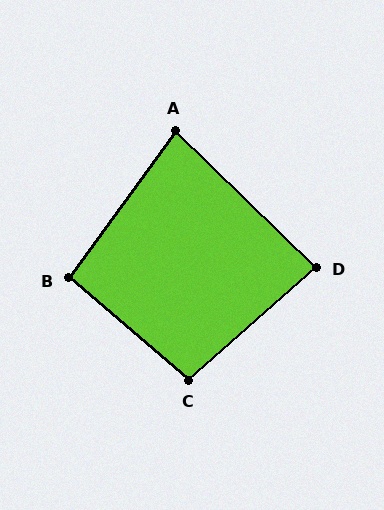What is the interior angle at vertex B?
Approximately 95 degrees (approximately right).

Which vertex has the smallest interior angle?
A, at approximately 82 degrees.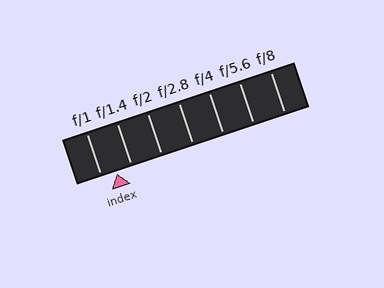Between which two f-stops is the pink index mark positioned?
The index mark is between f/1 and f/1.4.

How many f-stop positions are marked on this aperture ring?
There are 7 f-stop positions marked.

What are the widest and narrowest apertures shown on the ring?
The widest aperture shown is f/1 and the narrowest is f/8.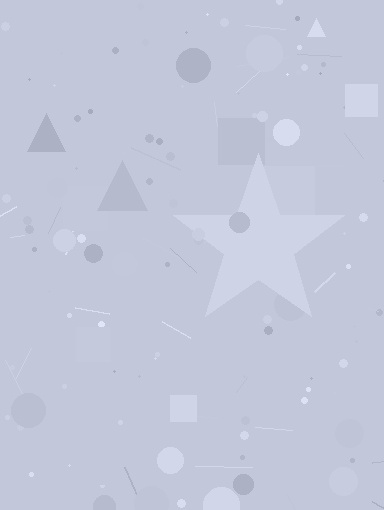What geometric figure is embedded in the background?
A star is embedded in the background.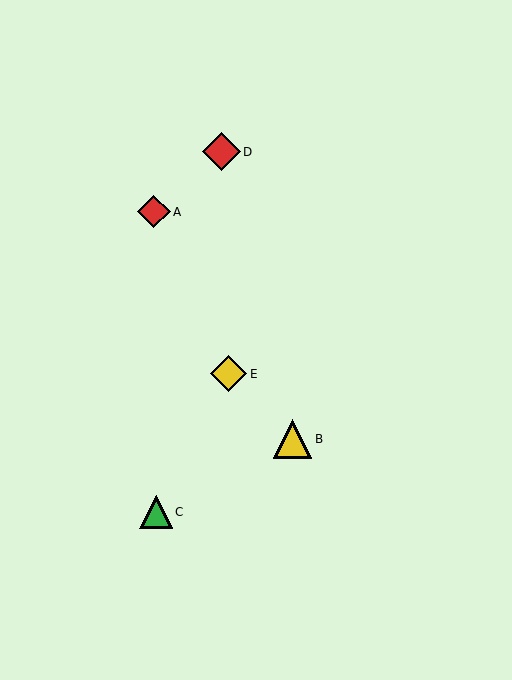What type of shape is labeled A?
Shape A is a red diamond.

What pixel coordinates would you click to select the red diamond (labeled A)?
Click at (154, 212) to select the red diamond A.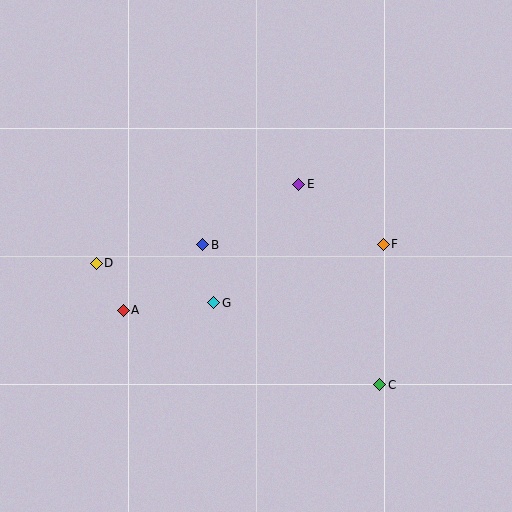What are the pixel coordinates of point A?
Point A is at (123, 310).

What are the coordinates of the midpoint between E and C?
The midpoint between E and C is at (339, 285).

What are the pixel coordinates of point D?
Point D is at (96, 263).